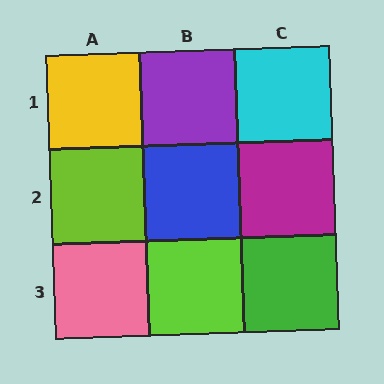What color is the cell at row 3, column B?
Lime.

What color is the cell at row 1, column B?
Purple.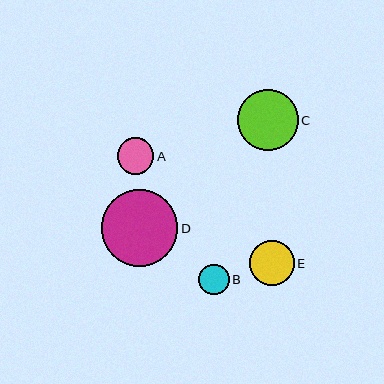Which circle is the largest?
Circle D is the largest with a size of approximately 77 pixels.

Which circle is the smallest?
Circle B is the smallest with a size of approximately 31 pixels.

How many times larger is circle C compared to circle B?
Circle C is approximately 2.0 times the size of circle B.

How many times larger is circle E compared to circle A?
Circle E is approximately 1.2 times the size of circle A.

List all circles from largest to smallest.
From largest to smallest: D, C, E, A, B.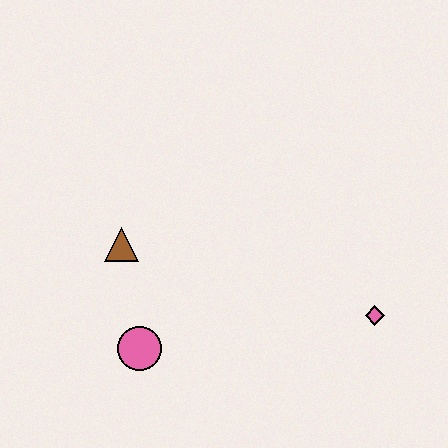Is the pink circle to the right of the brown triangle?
Yes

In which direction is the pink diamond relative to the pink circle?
The pink diamond is to the right of the pink circle.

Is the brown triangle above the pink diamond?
Yes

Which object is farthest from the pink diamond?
The brown triangle is farthest from the pink diamond.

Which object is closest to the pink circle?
The brown triangle is closest to the pink circle.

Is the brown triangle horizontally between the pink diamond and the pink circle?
No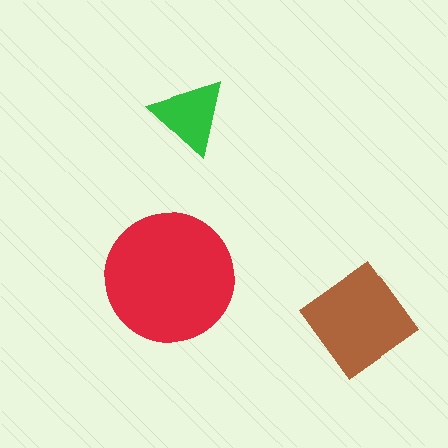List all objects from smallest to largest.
The green triangle, the brown diamond, the red circle.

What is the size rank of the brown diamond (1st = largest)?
2nd.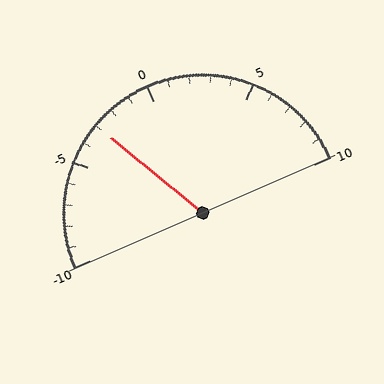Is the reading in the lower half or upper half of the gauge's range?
The reading is in the lower half of the range (-10 to 10).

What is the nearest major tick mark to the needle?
The nearest major tick mark is -5.